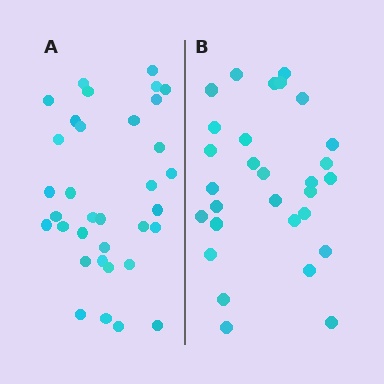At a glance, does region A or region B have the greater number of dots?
Region A (the left region) has more dots.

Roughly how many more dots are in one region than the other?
Region A has about 5 more dots than region B.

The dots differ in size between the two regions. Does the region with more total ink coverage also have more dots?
No. Region B has more total ink coverage because its dots are larger, but region A actually contains more individual dots. Total area can be misleading — the number of items is what matters here.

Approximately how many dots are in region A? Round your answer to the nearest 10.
About 30 dots. (The exact count is 34, which rounds to 30.)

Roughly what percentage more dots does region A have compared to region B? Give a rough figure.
About 15% more.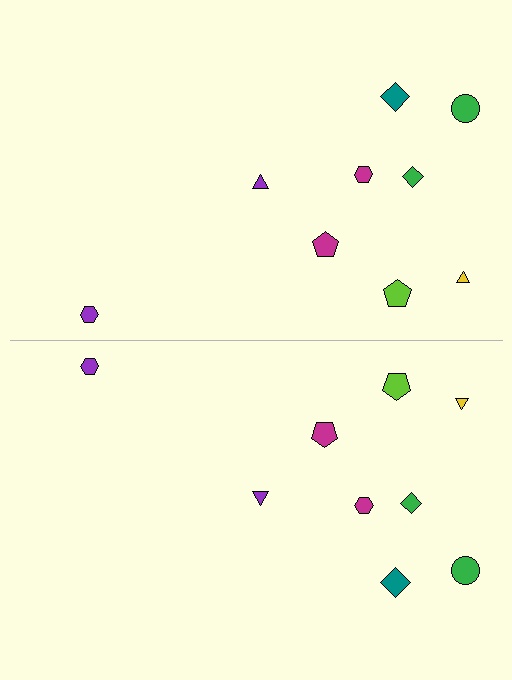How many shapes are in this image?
There are 18 shapes in this image.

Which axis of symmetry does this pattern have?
The pattern has a horizontal axis of symmetry running through the center of the image.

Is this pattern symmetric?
Yes, this pattern has bilateral (reflection) symmetry.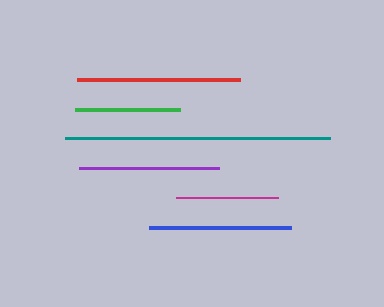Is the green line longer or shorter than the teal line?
The teal line is longer than the green line.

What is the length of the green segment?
The green segment is approximately 105 pixels long.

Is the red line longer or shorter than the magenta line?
The red line is longer than the magenta line.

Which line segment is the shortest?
The magenta line is the shortest at approximately 102 pixels.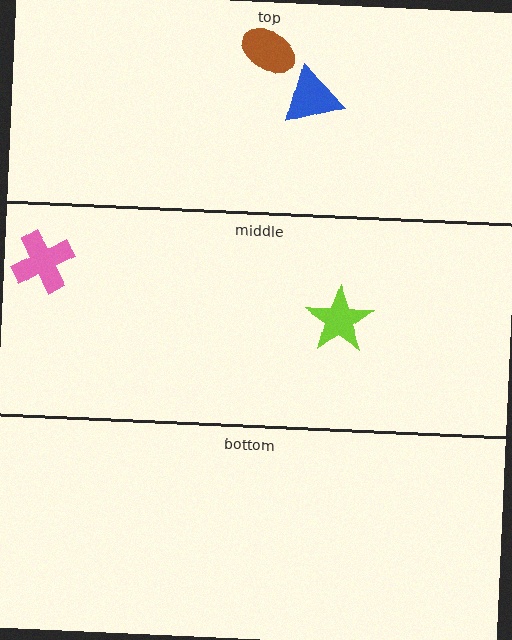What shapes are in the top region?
The blue triangle, the brown ellipse.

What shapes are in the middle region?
The pink cross, the lime star.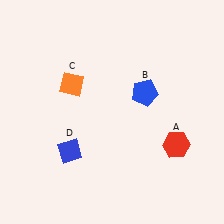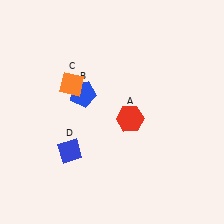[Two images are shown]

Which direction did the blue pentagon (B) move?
The blue pentagon (B) moved left.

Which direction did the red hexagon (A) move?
The red hexagon (A) moved left.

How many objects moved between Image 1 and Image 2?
2 objects moved between the two images.